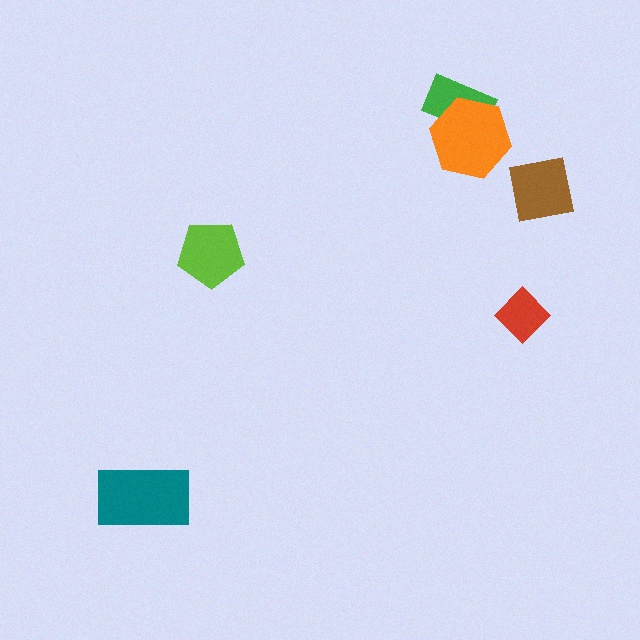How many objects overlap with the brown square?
0 objects overlap with the brown square.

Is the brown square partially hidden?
No, no other shape covers it.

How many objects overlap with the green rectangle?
1 object overlaps with the green rectangle.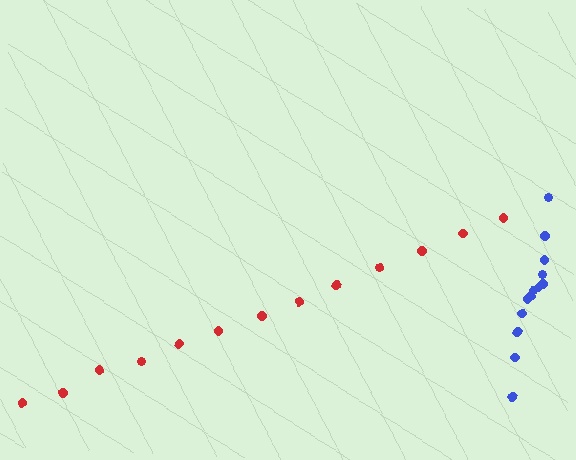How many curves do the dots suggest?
There are 2 distinct paths.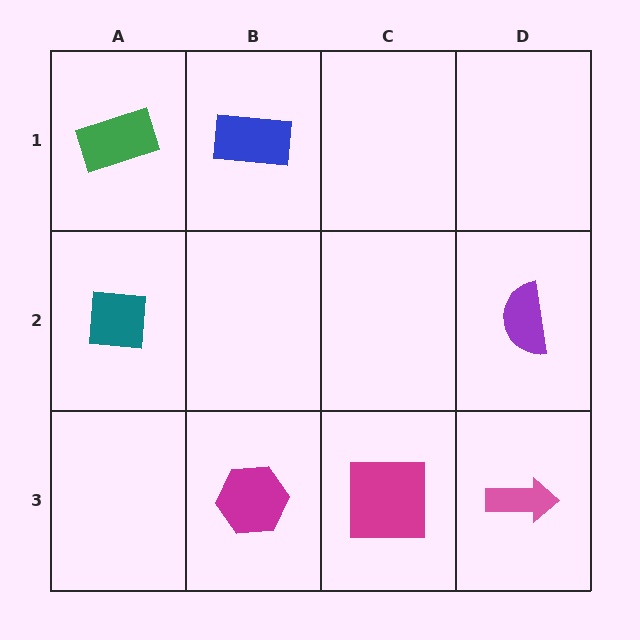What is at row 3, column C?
A magenta square.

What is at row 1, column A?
A green rectangle.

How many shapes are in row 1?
2 shapes.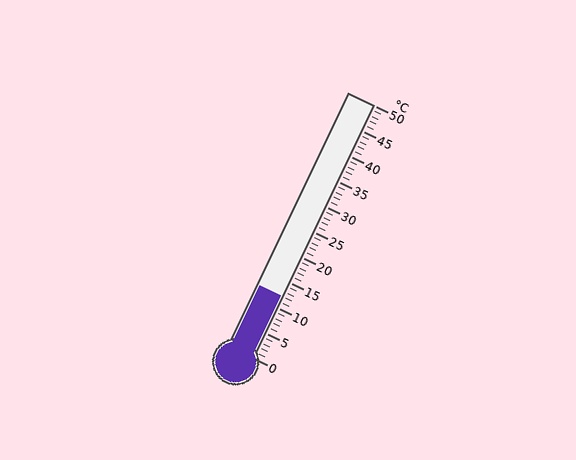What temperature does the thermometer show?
The thermometer shows approximately 12°C.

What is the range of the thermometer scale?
The thermometer scale ranges from 0°C to 50°C.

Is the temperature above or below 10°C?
The temperature is above 10°C.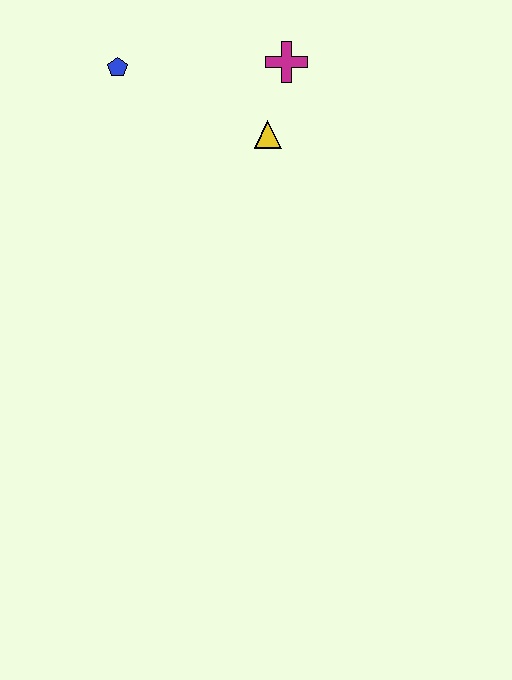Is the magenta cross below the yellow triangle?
No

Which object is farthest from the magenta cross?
The blue pentagon is farthest from the magenta cross.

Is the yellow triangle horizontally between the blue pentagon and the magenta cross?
Yes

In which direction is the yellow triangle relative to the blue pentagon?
The yellow triangle is to the right of the blue pentagon.